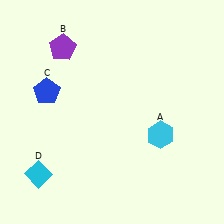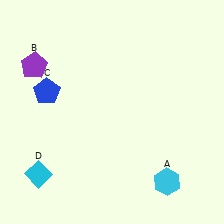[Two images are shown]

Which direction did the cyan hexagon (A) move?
The cyan hexagon (A) moved down.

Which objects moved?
The objects that moved are: the cyan hexagon (A), the purple pentagon (B).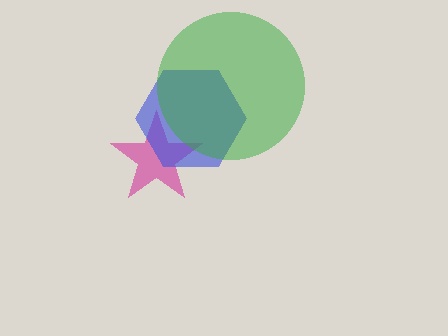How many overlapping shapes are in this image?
There are 3 overlapping shapes in the image.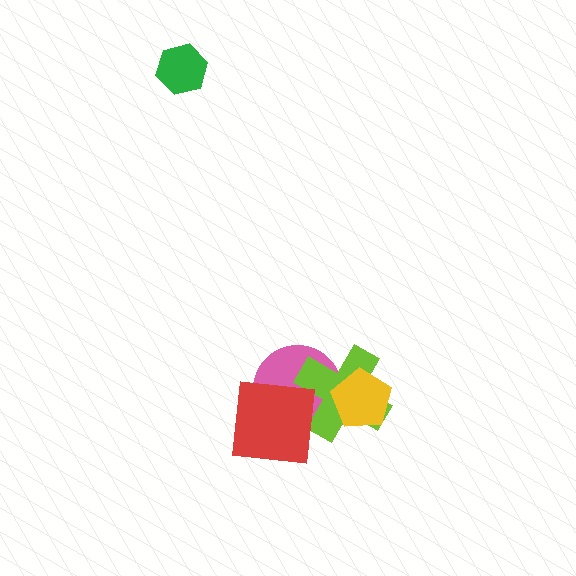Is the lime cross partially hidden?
Yes, it is partially covered by another shape.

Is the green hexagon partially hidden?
No, no other shape covers it.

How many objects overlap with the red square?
2 objects overlap with the red square.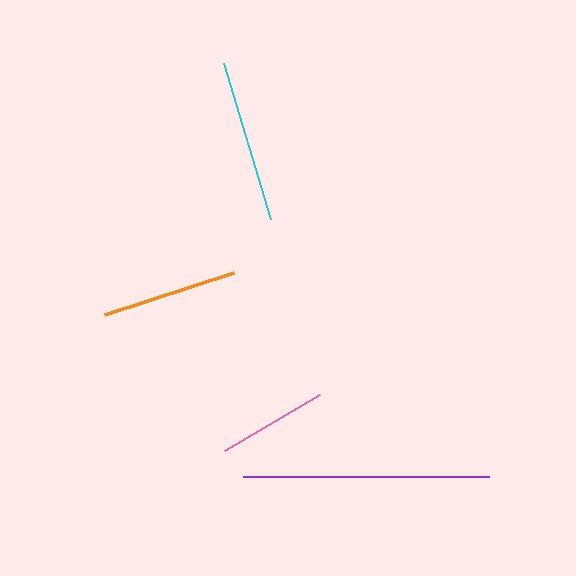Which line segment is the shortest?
The pink line is the shortest at approximately 110 pixels.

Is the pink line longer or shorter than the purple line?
The purple line is longer than the pink line.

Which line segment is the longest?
The purple line is the longest at approximately 246 pixels.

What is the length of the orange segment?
The orange segment is approximately 135 pixels long.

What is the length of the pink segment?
The pink segment is approximately 110 pixels long.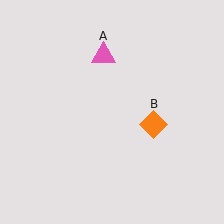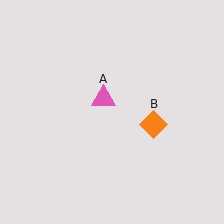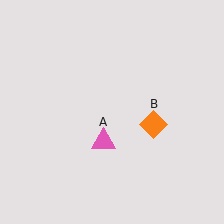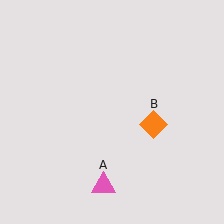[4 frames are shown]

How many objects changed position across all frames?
1 object changed position: pink triangle (object A).